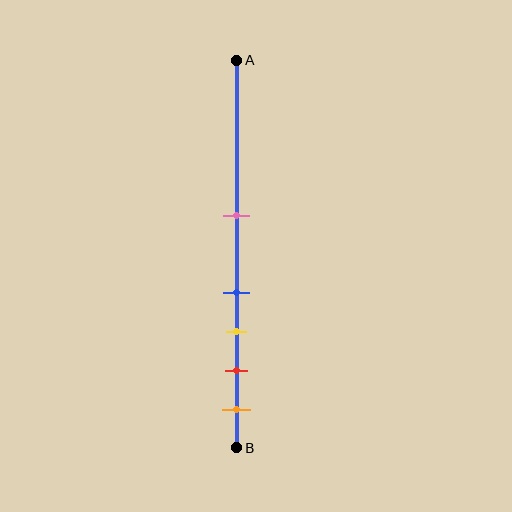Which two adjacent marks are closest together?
The blue and yellow marks are the closest adjacent pair.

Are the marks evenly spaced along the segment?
No, the marks are not evenly spaced.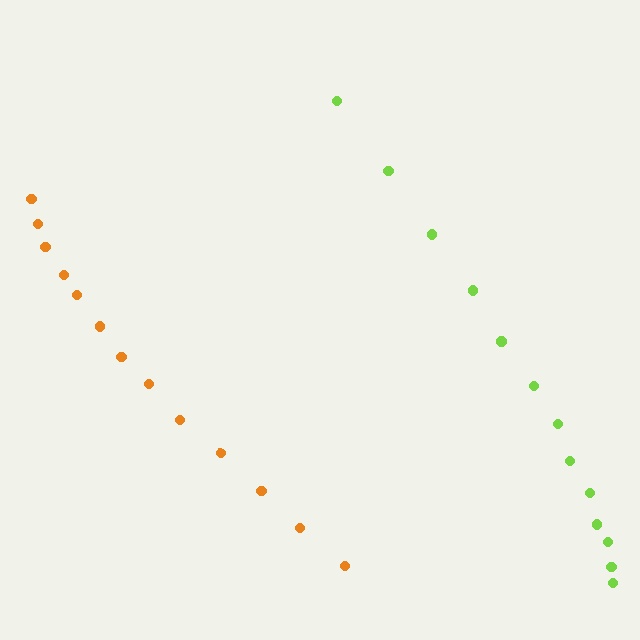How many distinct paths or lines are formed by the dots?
There are 2 distinct paths.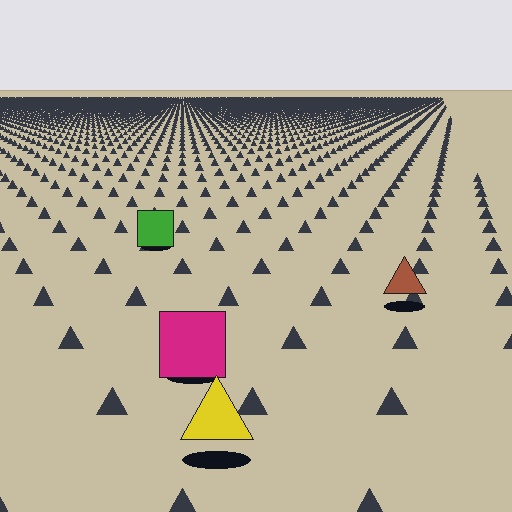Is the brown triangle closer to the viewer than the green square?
Yes. The brown triangle is closer — you can tell from the texture gradient: the ground texture is coarser near it.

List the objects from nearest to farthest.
From nearest to farthest: the yellow triangle, the magenta square, the brown triangle, the green square.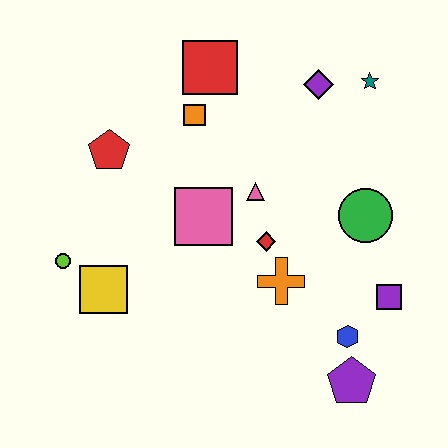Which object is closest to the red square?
The orange square is closest to the red square.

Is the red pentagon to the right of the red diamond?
No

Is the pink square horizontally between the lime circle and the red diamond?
Yes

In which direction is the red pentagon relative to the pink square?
The red pentagon is to the left of the pink square.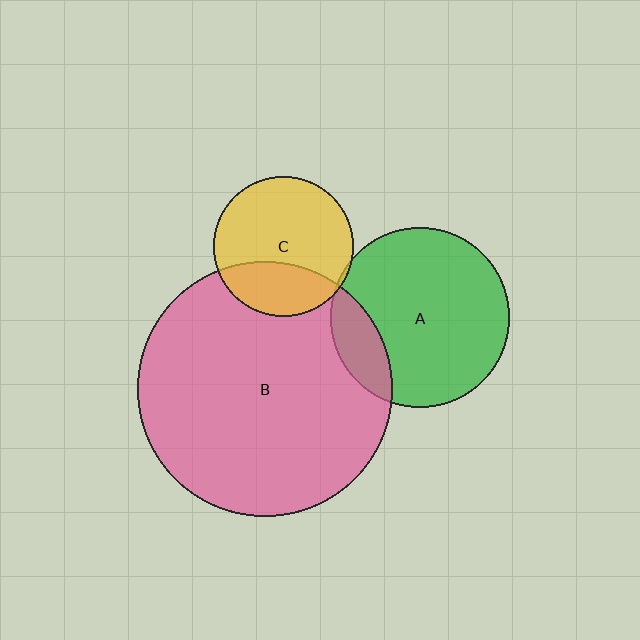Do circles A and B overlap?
Yes.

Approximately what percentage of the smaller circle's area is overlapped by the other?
Approximately 15%.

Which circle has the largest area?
Circle B (pink).